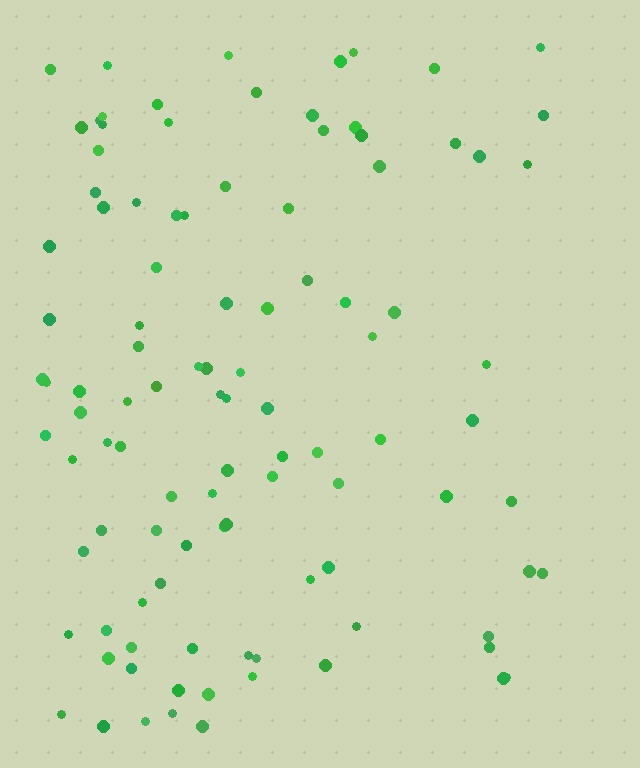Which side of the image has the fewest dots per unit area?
The right.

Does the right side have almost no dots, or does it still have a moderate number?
Still a moderate number, just noticeably fewer than the left.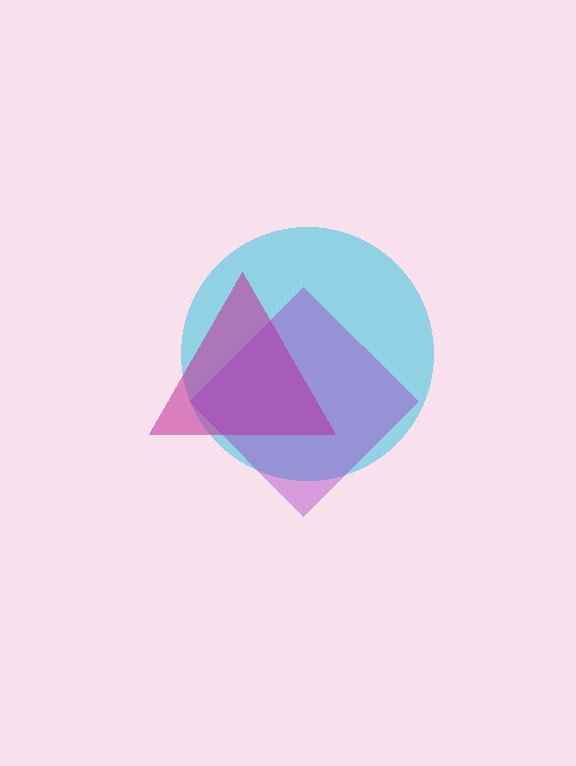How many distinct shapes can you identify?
There are 3 distinct shapes: a cyan circle, a magenta triangle, a purple diamond.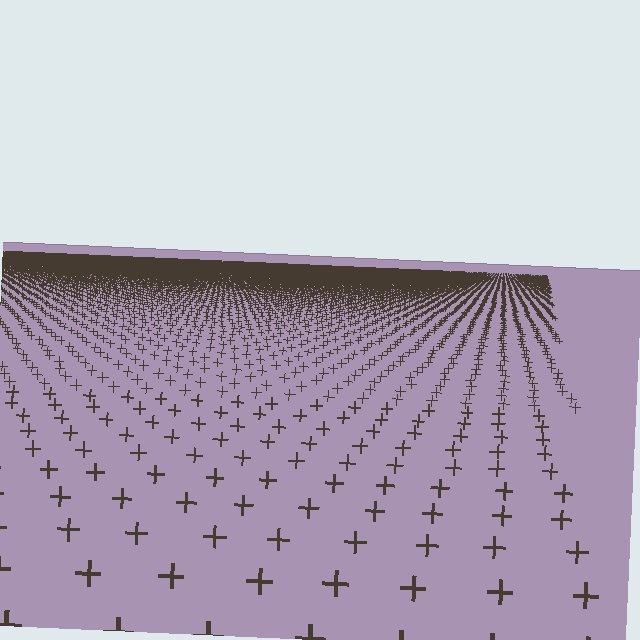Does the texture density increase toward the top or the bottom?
Density increases toward the top.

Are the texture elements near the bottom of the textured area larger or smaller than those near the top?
Larger. Near the bottom, elements are closer to the viewer and appear at a bigger on-screen size.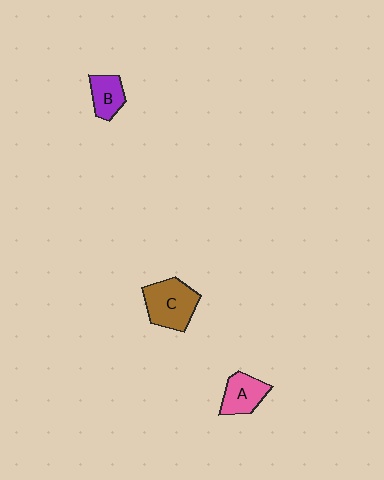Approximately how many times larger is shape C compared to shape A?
Approximately 1.4 times.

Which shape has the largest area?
Shape C (brown).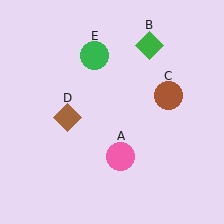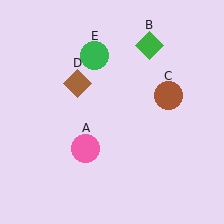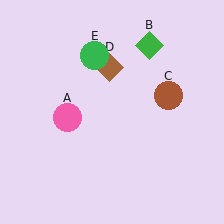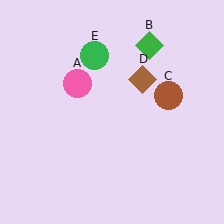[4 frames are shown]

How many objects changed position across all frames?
2 objects changed position: pink circle (object A), brown diamond (object D).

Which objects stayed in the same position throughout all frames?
Green diamond (object B) and brown circle (object C) and green circle (object E) remained stationary.